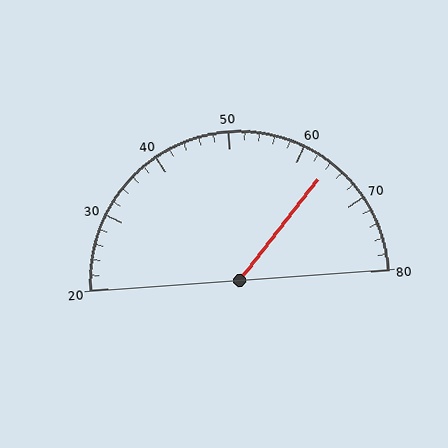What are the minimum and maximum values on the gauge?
The gauge ranges from 20 to 80.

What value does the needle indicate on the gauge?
The needle indicates approximately 64.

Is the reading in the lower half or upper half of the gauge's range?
The reading is in the upper half of the range (20 to 80).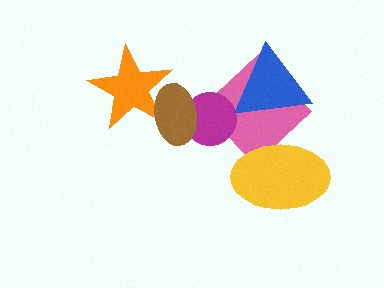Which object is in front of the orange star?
The brown ellipse is in front of the orange star.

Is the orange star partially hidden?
Yes, it is partially covered by another shape.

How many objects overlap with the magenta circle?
2 objects overlap with the magenta circle.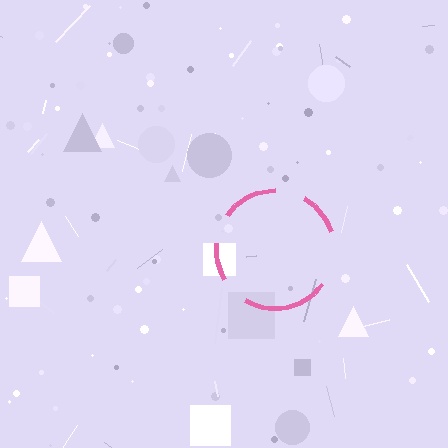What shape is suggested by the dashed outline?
The dashed outline suggests a circle.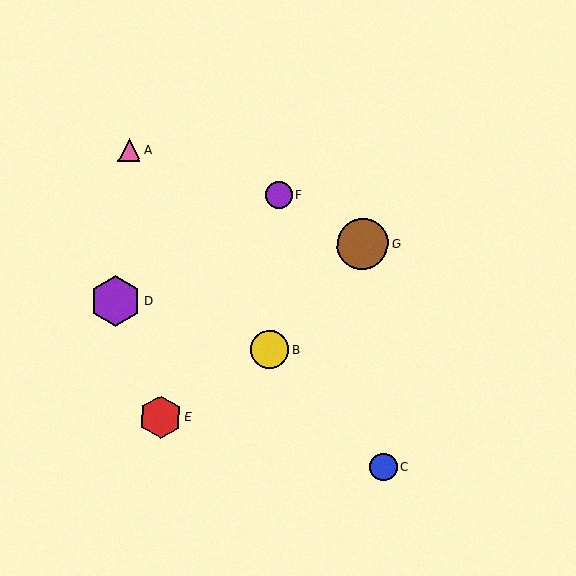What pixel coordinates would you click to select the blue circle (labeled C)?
Click at (383, 467) to select the blue circle C.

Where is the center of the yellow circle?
The center of the yellow circle is at (270, 349).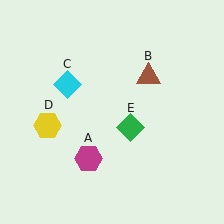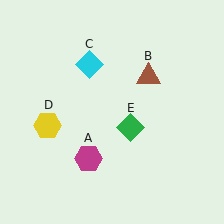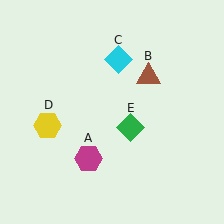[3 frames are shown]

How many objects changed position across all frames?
1 object changed position: cyan diamond (object C).